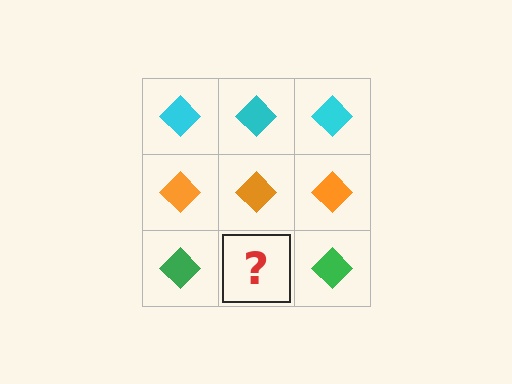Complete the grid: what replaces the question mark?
The question mark should be replaced with a green diamond.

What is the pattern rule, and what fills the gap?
The rule is that each row has a consistent color. The gap should be filled with a green diamond.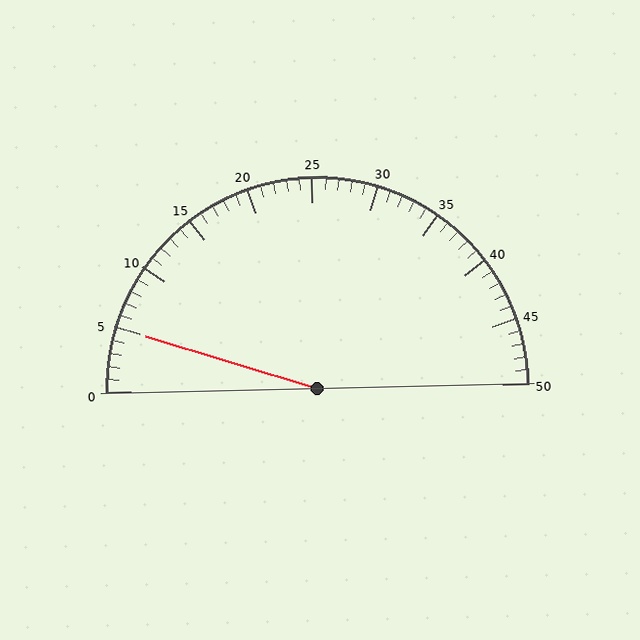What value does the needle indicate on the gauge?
The needle indicates approximately 5.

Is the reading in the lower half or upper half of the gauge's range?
The reading is in the lower half of the range (0 to 50).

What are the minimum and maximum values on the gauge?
The gauge ranges from 0 to 50.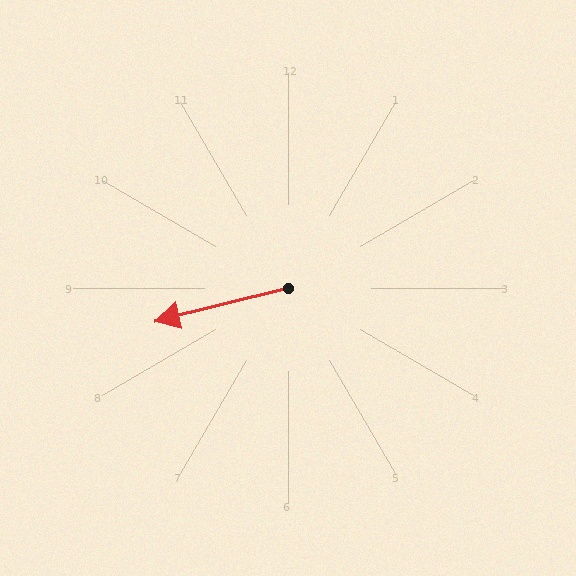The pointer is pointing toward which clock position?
Roughly 9 o'clock.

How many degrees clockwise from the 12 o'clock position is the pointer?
Approximately 256 degrees.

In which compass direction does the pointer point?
West.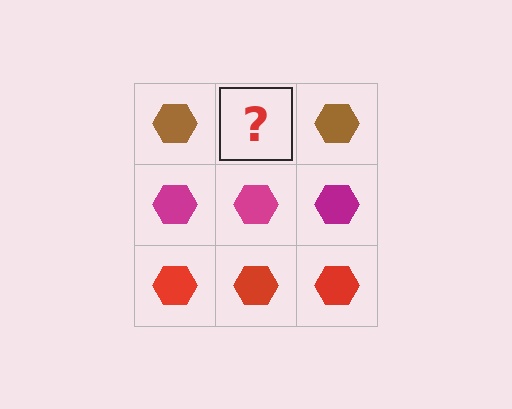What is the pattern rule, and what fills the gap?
The rule is that each row has a consistent color. The gap should be filled with a brown hexagon.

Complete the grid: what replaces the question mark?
The question mark should be replaced with a brown hexagon.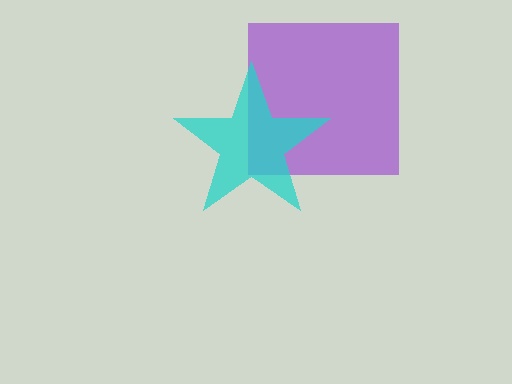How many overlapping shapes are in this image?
There are 2 overlapping shapes in the image.